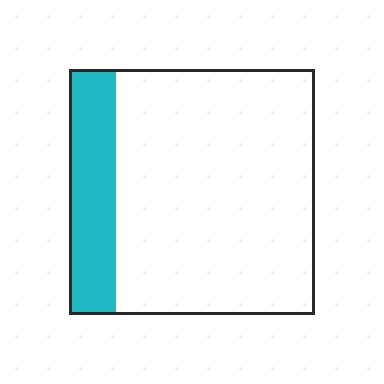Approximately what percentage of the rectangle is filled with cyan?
Approximately 20%.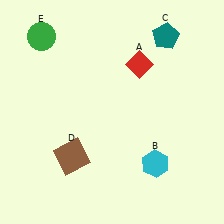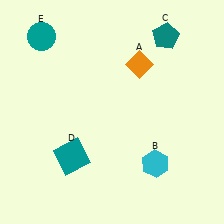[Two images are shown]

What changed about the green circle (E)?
In Image 1, E is green. In Image 2, it changed to teal.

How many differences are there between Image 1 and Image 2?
There are 3 differences between the two images.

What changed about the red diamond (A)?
In Image 1, A is red. In Image 2, it changed to orange.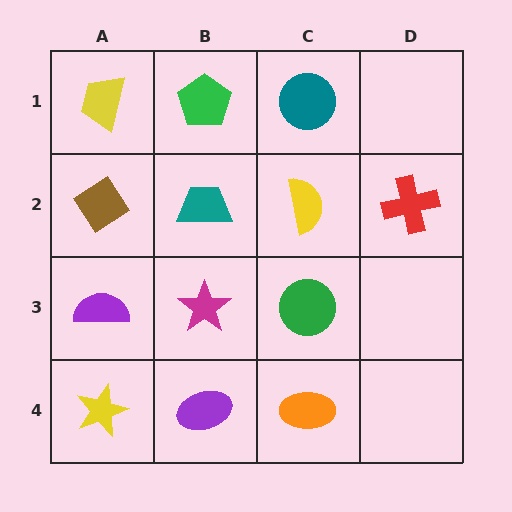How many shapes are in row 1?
3 shapes.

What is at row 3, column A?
A purple semicircle.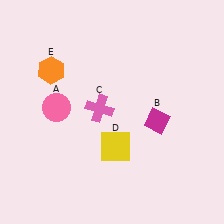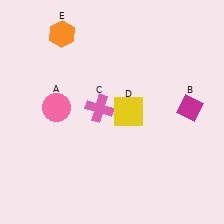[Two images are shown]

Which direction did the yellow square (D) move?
The yellow square (D) moved up.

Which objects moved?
The objects that moved are: the magenta diamond (B), the yellow square (D), the orange hexagon (E).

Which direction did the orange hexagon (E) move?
The orange hexagon (E) moved up.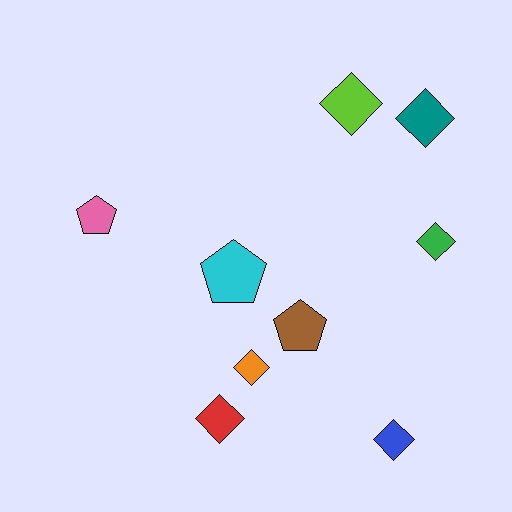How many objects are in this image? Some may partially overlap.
There are 9 objects.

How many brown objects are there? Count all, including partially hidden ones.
There is 1 brown object.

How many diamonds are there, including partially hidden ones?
There are 6 diamonds.